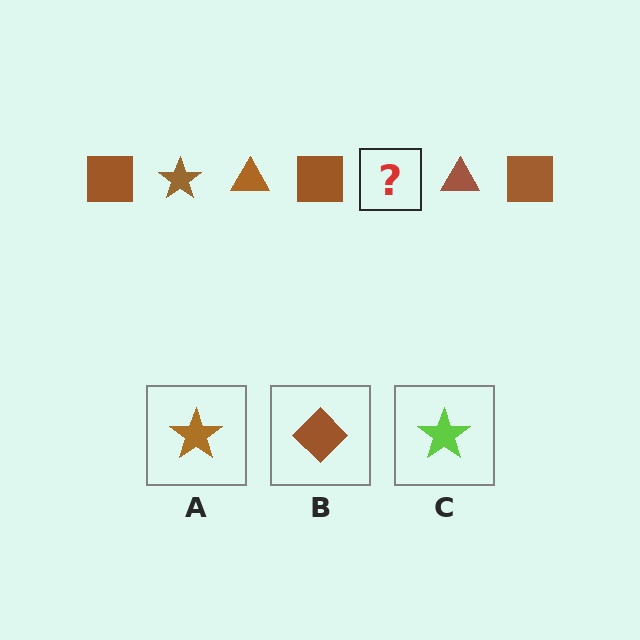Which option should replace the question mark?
Option A.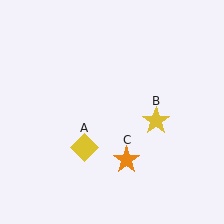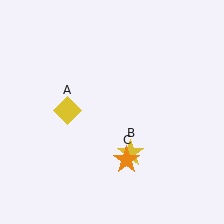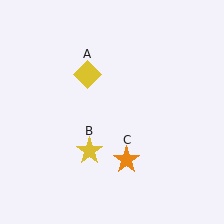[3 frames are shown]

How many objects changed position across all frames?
2 objects changed position: yellow diamond (object A), yellow star (object B).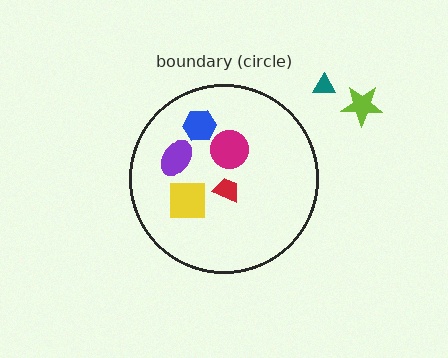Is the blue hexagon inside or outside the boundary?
Inside.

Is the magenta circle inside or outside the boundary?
Inside.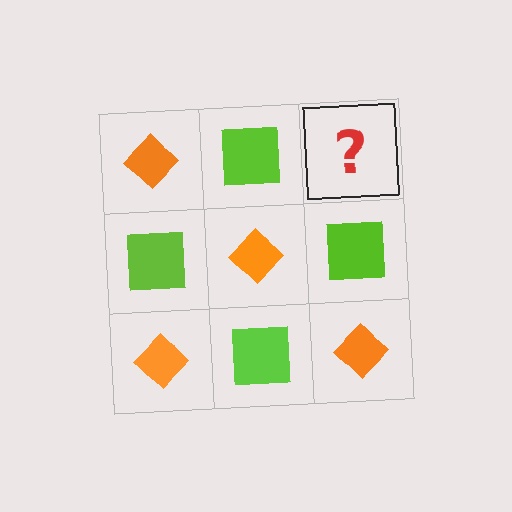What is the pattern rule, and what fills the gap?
The rule is that it alternates orange diamond and lime square in a checkerboard pattern. The gap should be filled with an orange diamond.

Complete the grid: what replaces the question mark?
The question mark should be replaced with an orange diamond.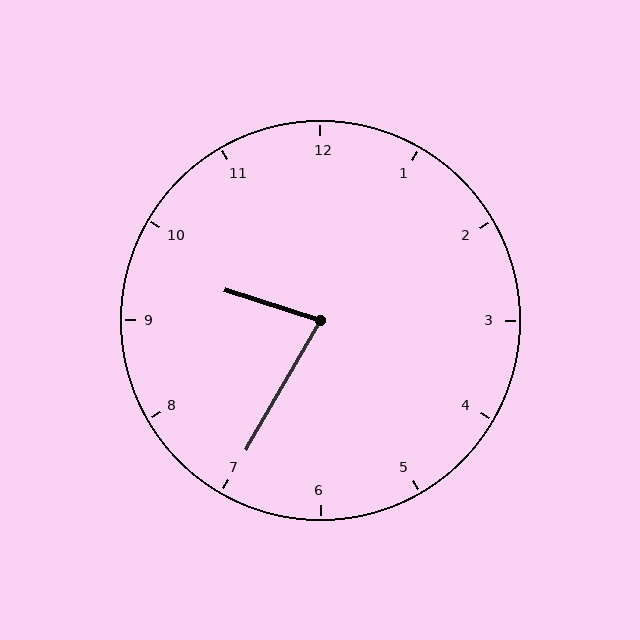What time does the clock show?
9:35.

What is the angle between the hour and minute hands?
Approximately 78 degrees.